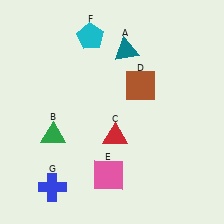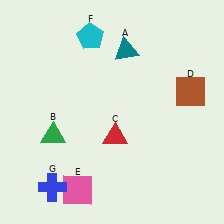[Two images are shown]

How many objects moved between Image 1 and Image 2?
2 objects moved between the two images.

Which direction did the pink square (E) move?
The pink square (E) moved left.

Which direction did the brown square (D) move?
The brown square (D) moved right.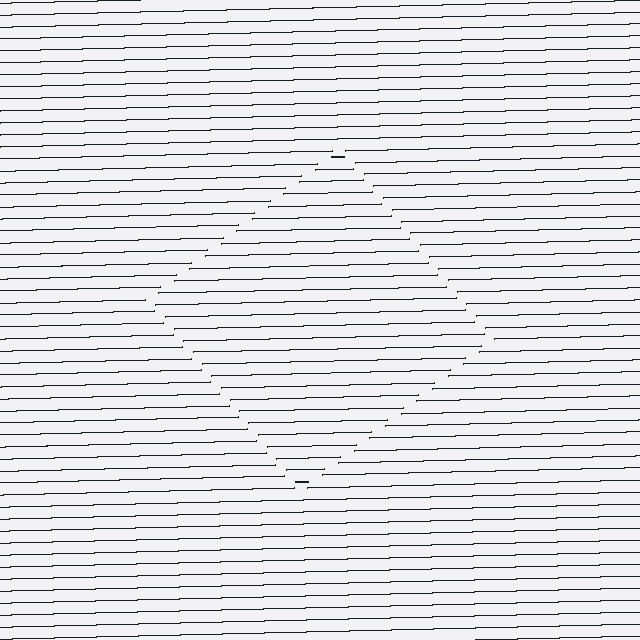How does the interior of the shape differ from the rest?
The interior of the shape contains the same grating, shifted by half a period — the contour is defined by the phase discontinuity where line-ends from the inner and outer gratings abut.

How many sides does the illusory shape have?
4 sides — the line-ends trace a square.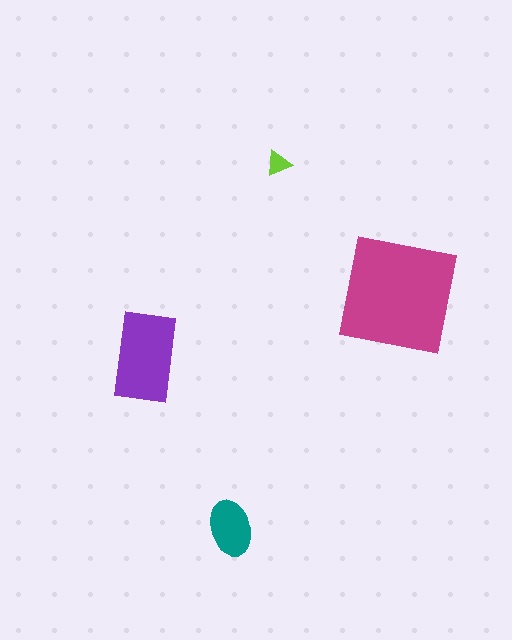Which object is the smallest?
The lime triangle.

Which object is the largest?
The magenta square.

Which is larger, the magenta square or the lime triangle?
The magenta square.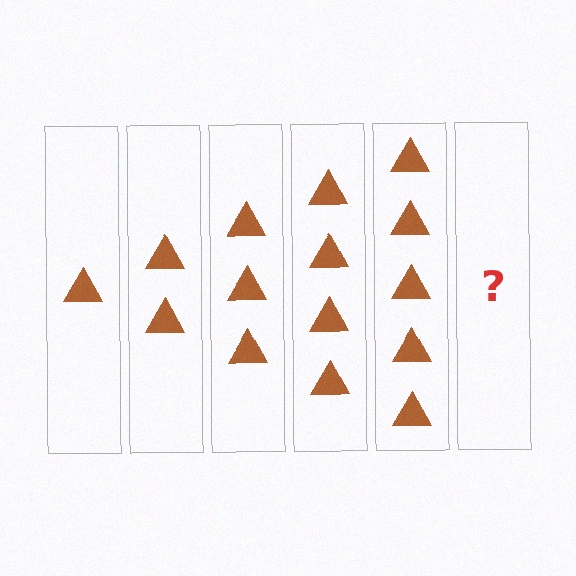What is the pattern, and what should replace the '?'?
The pattern is that each step adds one more triangle. The '?' should be 6 triangles.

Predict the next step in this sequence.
The next step is 6 triangles.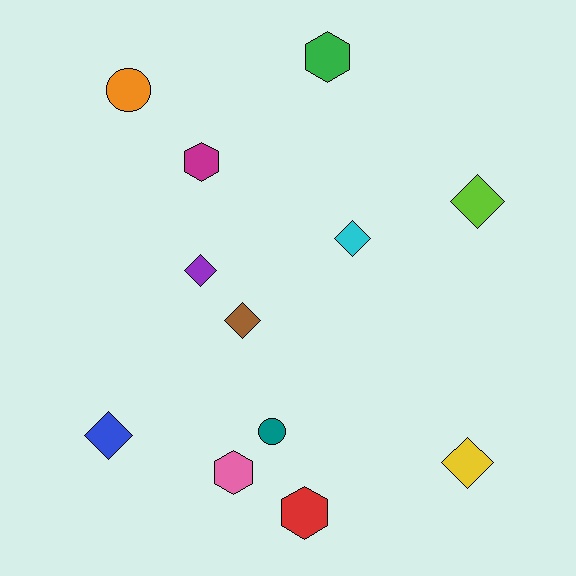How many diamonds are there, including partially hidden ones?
There are 6 diamonds.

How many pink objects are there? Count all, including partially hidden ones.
There is 1 pink object.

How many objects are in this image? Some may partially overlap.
There are 12 objects.